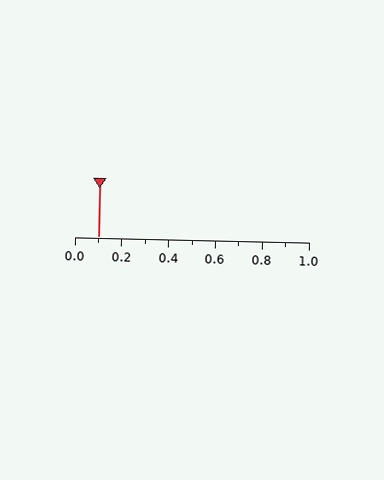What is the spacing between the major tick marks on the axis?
The major ticks are spaced 0.2 apart.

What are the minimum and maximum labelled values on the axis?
The axis runs from 0.0 to 1.0.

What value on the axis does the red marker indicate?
The marker indicates approximately 0.1.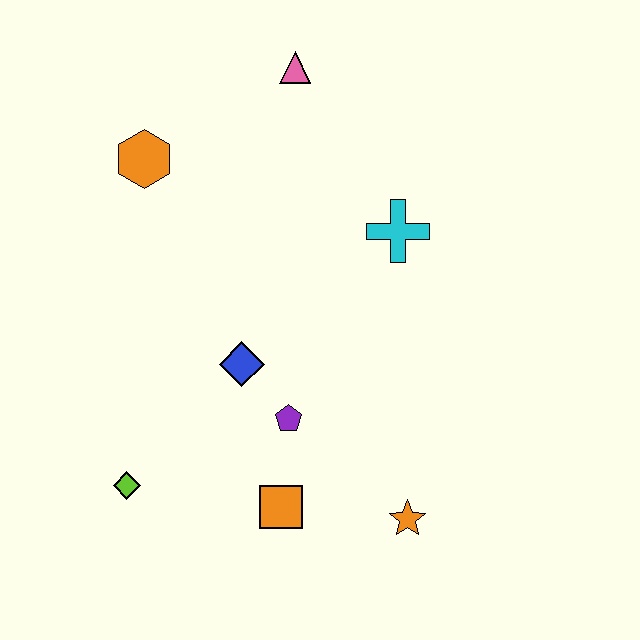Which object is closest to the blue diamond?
The purple pentagon is closest to the blue diamond.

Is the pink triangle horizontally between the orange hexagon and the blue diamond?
No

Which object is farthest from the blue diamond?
The pink triangle is farthest from the blue diamond.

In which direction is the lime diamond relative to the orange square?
The lime diamond is to the left of the orange square.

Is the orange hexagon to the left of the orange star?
Yes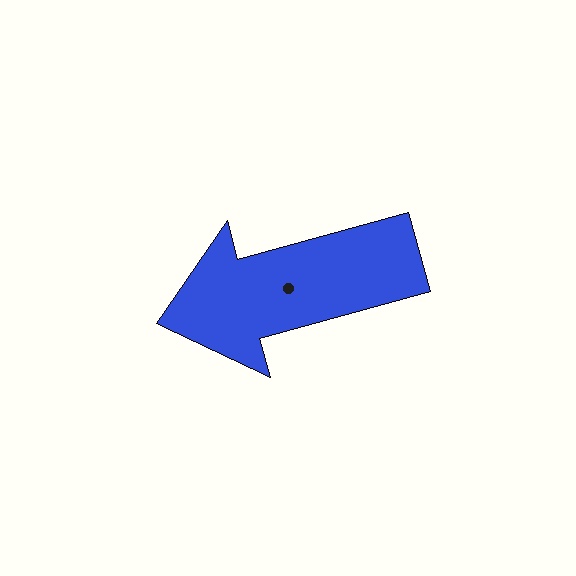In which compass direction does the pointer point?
West.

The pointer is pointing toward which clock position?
Roughly 8 o'clock.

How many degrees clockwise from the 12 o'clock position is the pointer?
Approximately 255 degrees.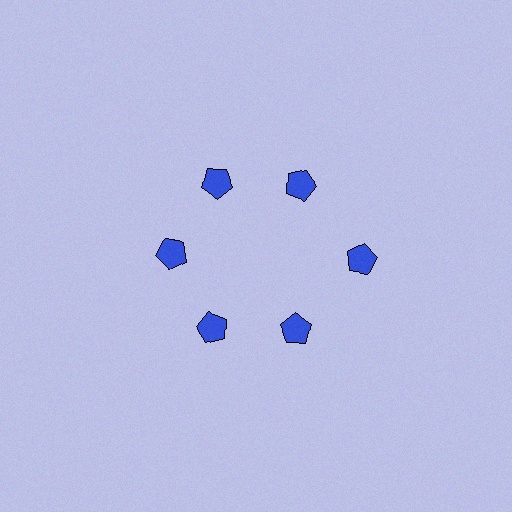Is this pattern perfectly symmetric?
No. The 6 blue pentagons are arranged in a ring, but one element near the 3 o'clock position is pushed outward from the center, breaking the 6-fold rotational symmetry.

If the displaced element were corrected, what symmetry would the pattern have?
It would have 6-fold rotational symmetry — the pattern would map onto itself every 60 degrees.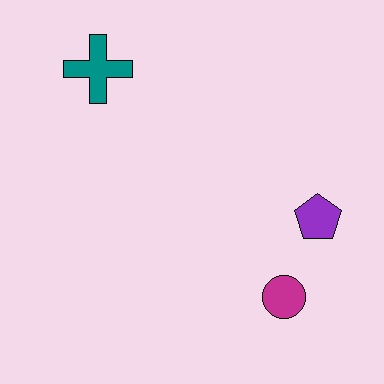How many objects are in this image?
There are 3 objects.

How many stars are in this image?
There are no stars.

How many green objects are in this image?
There are no green objects.